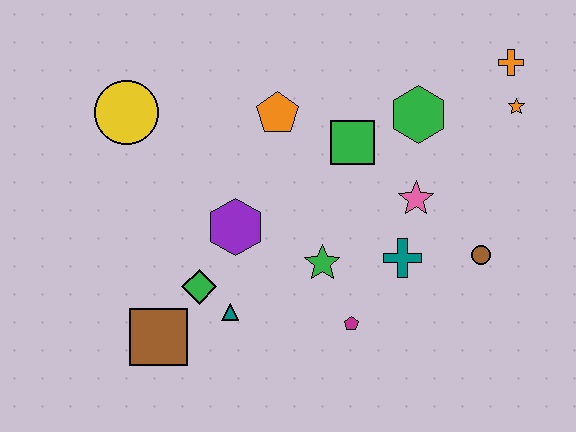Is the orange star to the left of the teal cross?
No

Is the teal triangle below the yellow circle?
Yes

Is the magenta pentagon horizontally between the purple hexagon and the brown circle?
Yes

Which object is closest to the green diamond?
The teal triangle is closest to the green diamond.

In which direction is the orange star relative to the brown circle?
The orange star is above the brown circle.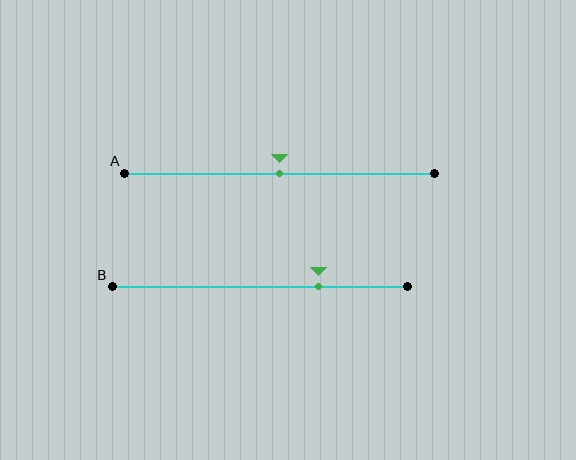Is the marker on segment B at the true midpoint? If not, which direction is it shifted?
No, the marker on segment B is shifted to the right by about 20% of the segment length.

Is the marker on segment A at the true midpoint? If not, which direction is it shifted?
Yes, the marker on segment A is at the true midpoint.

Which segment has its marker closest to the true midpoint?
Segment A has its marker closest to the true midpoint.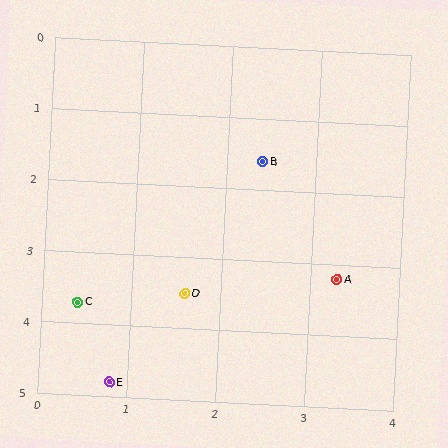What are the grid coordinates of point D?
Point D is at approximately (1.6, 3.5).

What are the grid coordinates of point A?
Point A is at approximately (3.3, 3.2).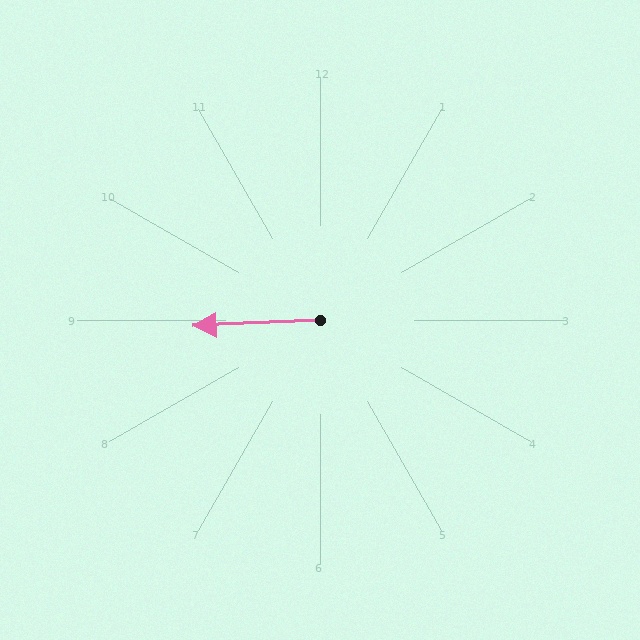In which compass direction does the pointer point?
West.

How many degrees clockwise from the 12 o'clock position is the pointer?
Approximately 267 degrees.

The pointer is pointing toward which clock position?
Roughly 9 o'clock.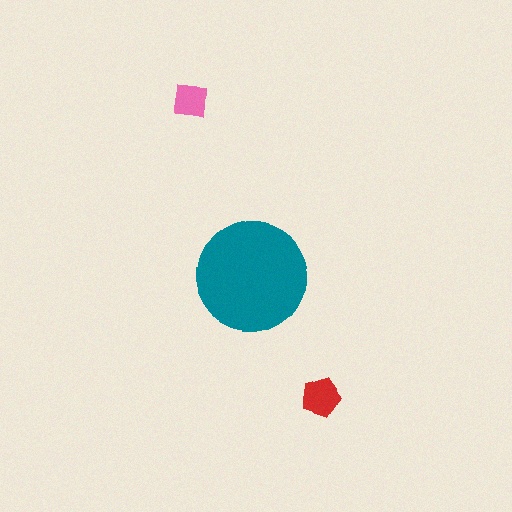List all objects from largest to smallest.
The teal circle, the red pentagon, the pink square.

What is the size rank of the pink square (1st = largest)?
3rd.